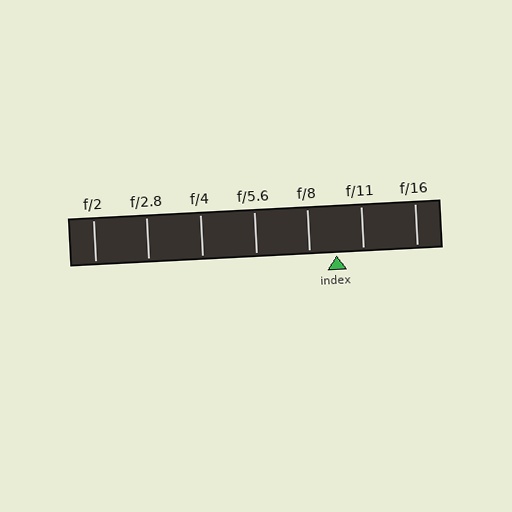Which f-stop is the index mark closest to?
The index mark is closest to f/11.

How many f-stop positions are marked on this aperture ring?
There are 7 f-stop positions marked.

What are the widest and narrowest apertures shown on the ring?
The widest aperture shown is f/2 and the narrowest is f/16.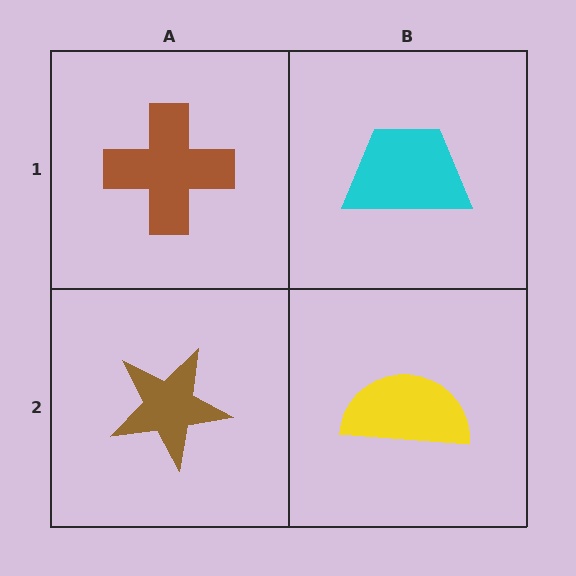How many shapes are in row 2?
2 shapes.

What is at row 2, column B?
A yellow semicircle.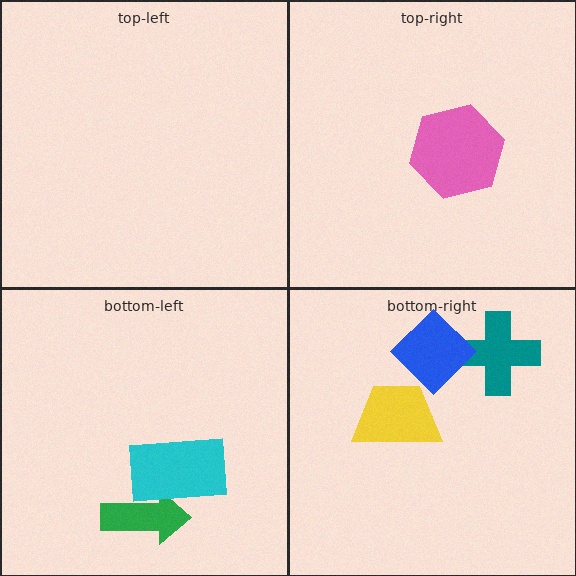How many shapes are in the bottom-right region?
3.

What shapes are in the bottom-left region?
The green arrow, the cyan rectangle.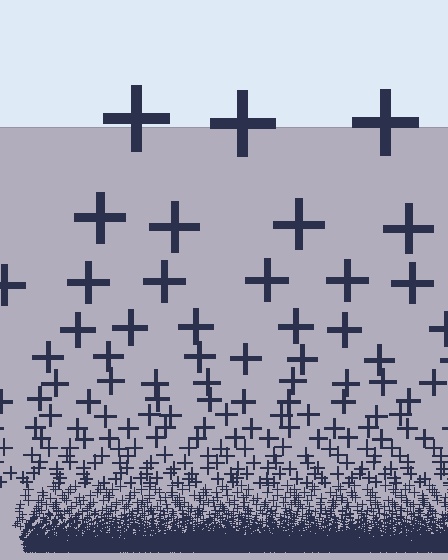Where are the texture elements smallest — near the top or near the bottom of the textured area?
Near the bottom.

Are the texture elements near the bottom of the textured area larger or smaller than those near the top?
Smaller. The gradient is inverted — elements near the bottom are smaller and denser.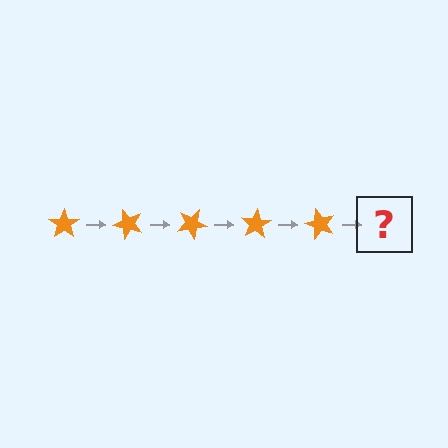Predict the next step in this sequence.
The next step is an orange star rotated 250 degrees.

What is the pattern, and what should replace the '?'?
The pattern is that the star rotates 50 degrees each step. The '?' should be an orange star rotated 250 degrees.